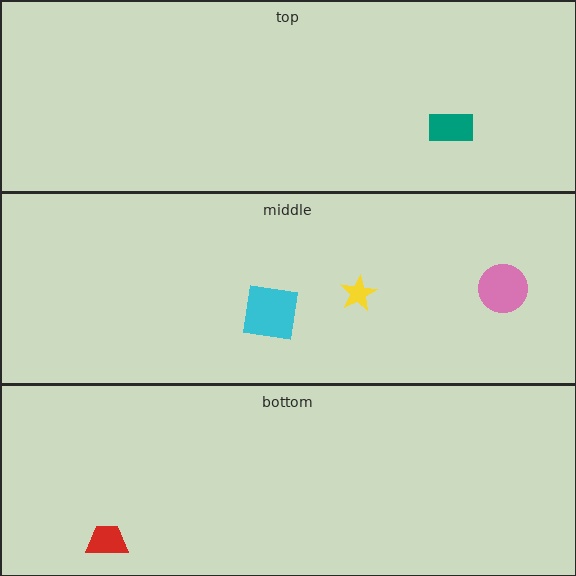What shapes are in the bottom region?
The red trapezoid.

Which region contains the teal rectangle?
The top region.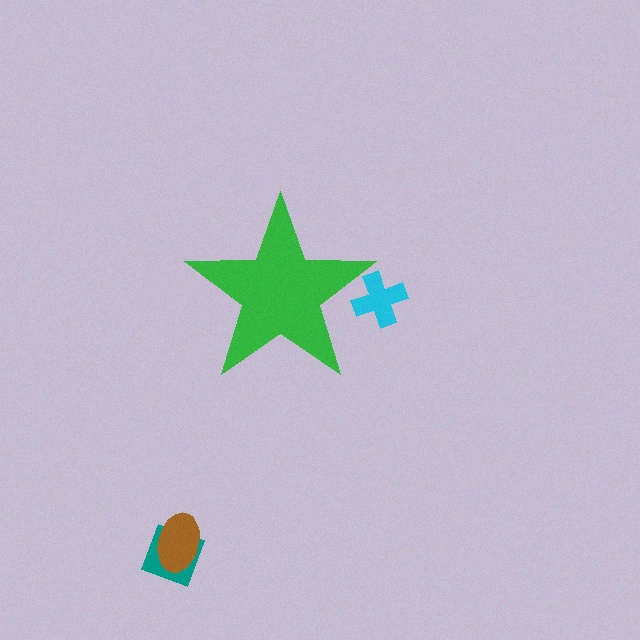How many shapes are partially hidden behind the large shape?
1 shape is partially hidden.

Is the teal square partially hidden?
No, the teal square is fully visible.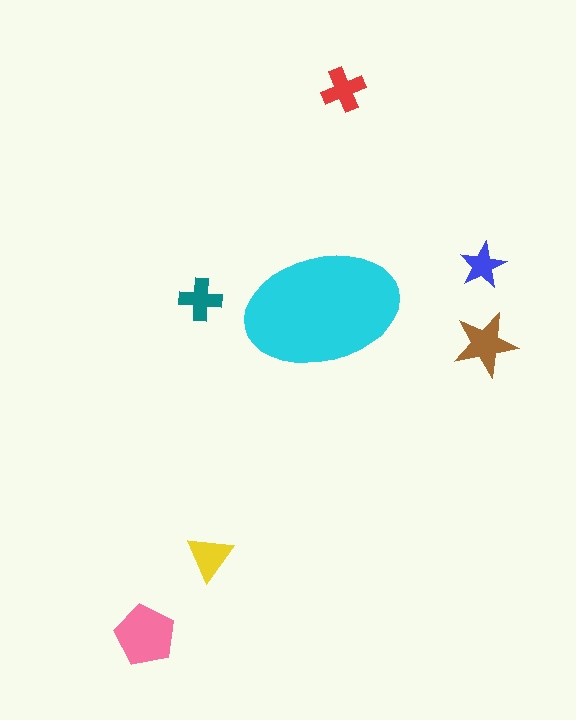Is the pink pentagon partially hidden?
No, the pink pentagon is fully visible.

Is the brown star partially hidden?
No, the brown star is fully visible.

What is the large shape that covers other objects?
A cyan ellipse.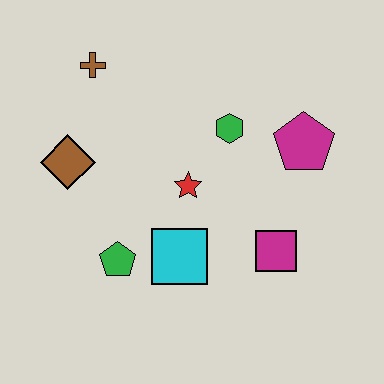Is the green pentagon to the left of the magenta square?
Yes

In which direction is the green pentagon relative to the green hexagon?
The green pentagon is below the green hexagon.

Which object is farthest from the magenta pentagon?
The brown diamond is farthest from the magenta pentagon.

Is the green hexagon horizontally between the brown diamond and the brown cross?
No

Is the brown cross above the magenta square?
Yes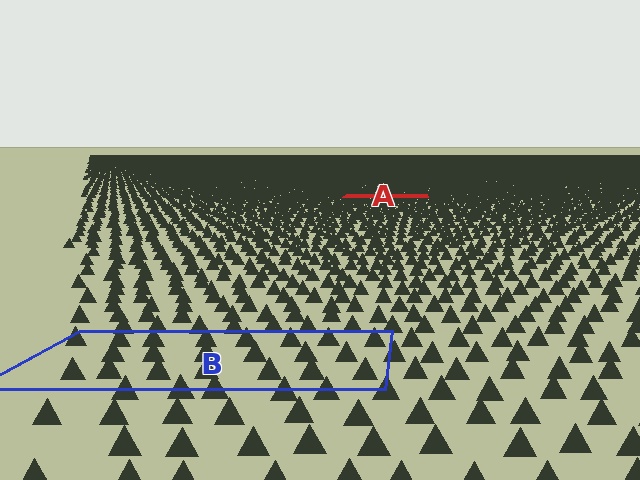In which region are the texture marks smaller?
The texture marks are smaller in region A, because it is farther away.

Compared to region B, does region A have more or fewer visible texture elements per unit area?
Region A has more texture elements per unit area — they are packed more densely because it is farther away.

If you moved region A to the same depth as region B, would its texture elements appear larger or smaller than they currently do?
They would appear larger. At a closer depth, the same texture elements are projected at a bigger on-screen size.